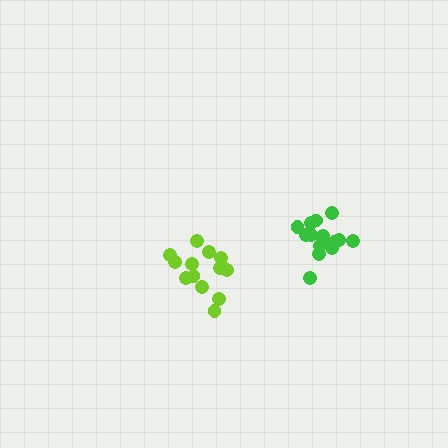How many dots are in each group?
Group 1: 14 dots, Group 2: 15 dots (29 total).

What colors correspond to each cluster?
The clusters are colored: lime, green.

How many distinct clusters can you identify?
There are 2 distinct clusters.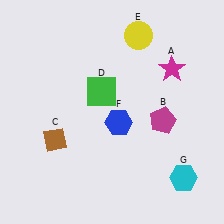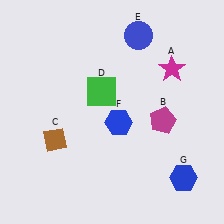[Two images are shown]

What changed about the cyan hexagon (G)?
In Image 1, G is cyan. In Image 2, it changed to blue.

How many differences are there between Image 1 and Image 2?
There are 2 differences between the two images.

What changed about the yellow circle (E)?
In Image 1, E is yellow. In Image 2, it changed to blue.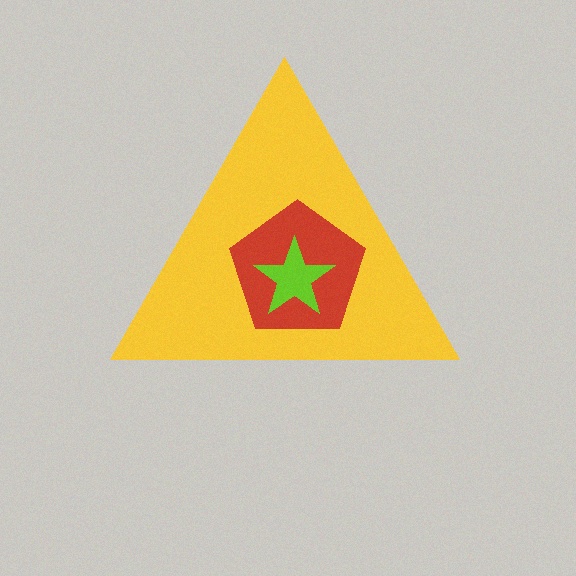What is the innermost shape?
The lime star.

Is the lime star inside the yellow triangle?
Yes.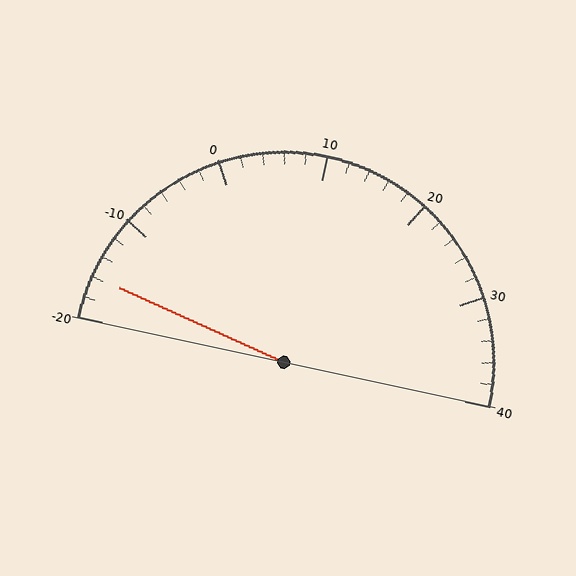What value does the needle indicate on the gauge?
The needle indicates approximately -16.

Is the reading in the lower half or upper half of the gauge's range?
The reading is in the lower half of the range (-20 to 40).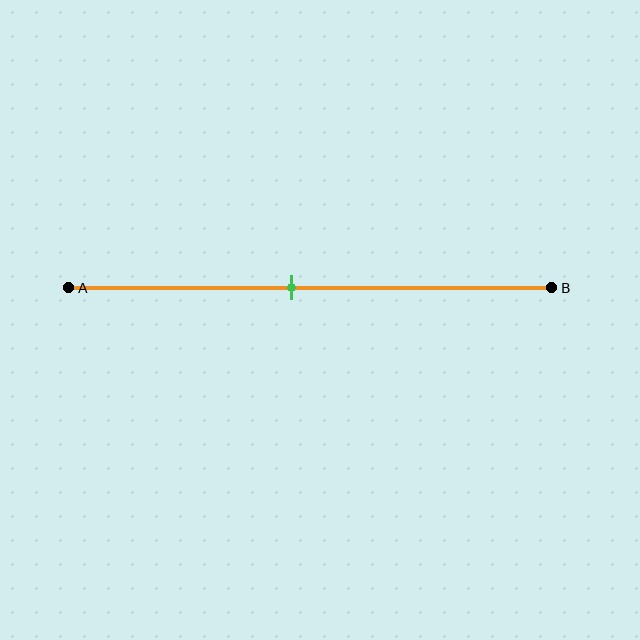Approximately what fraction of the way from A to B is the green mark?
The green mark is approximately 45% of the way from A to B.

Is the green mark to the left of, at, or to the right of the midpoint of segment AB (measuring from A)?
The green mark is to the left of the midpoint of segment AB.